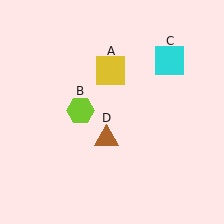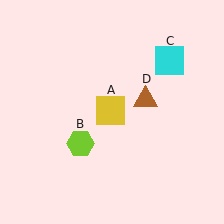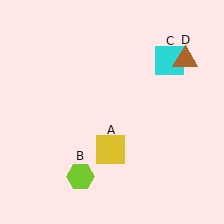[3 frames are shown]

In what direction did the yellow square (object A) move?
The yellow square (object A) moved down.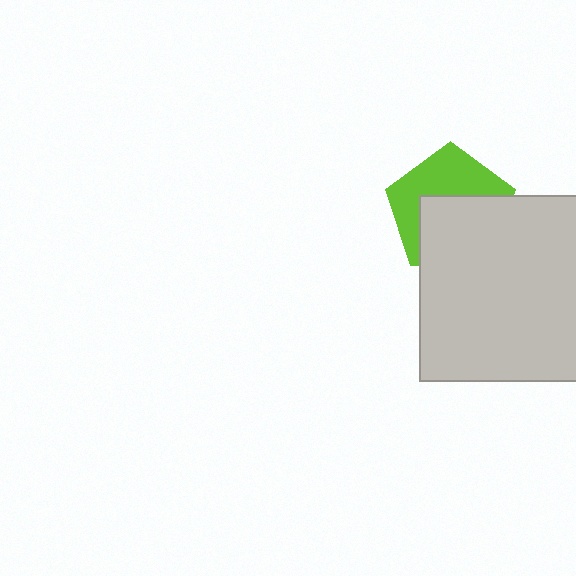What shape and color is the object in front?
The object in front is a light gray rectangle.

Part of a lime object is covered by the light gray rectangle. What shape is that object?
It is a pentagon.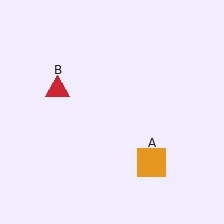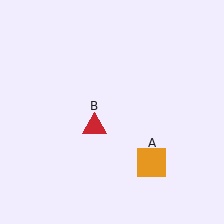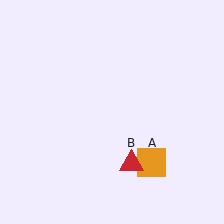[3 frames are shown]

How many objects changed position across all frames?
1 object changed position: red triangle (object B).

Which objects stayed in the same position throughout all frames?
Orange square (object A) remained stationary.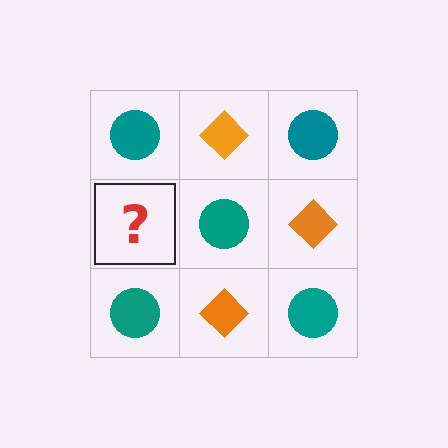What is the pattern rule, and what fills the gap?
The rule is that it alternates teal circle and orange diamond in a checkerboard pattern. The gap should be filled with an orange diamond.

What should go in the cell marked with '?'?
The missing cell should contain an orange diamond.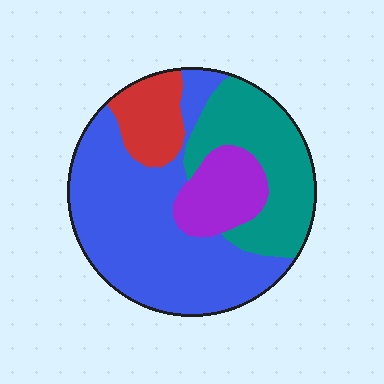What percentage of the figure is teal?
Teal takes up about one quarter (1/4) of the figure.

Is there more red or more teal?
Teal.